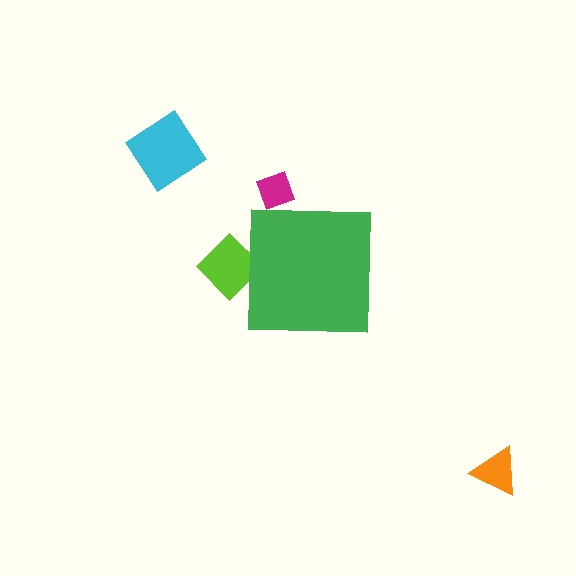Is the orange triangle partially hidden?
No, the orange triangle is fully visible.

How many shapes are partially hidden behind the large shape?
2 shapes are partially hidden.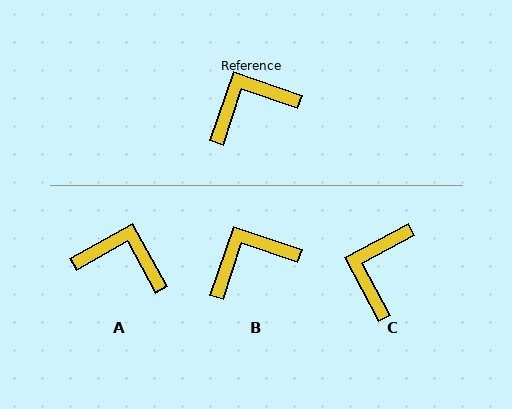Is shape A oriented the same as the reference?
No, it is off by about 42 degrees.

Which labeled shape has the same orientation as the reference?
B.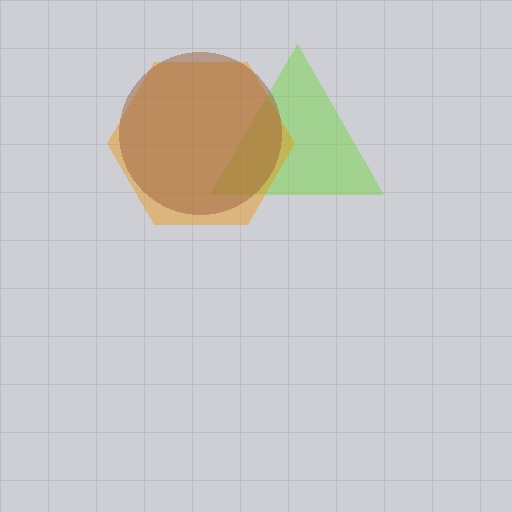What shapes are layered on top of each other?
The layered shapes are: a lime triangle, an orange hexagon, a brown circle.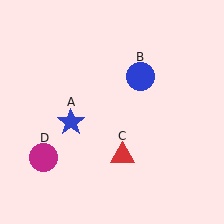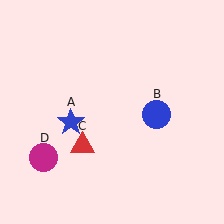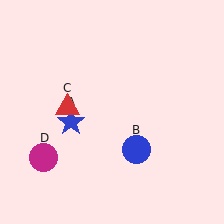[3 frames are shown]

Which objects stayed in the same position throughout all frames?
Blue star (object A) and magenta circle (object D) remained stationary.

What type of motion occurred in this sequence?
The blue circle (object B), red triangle (object C) rotated clockwise around the center of the scene.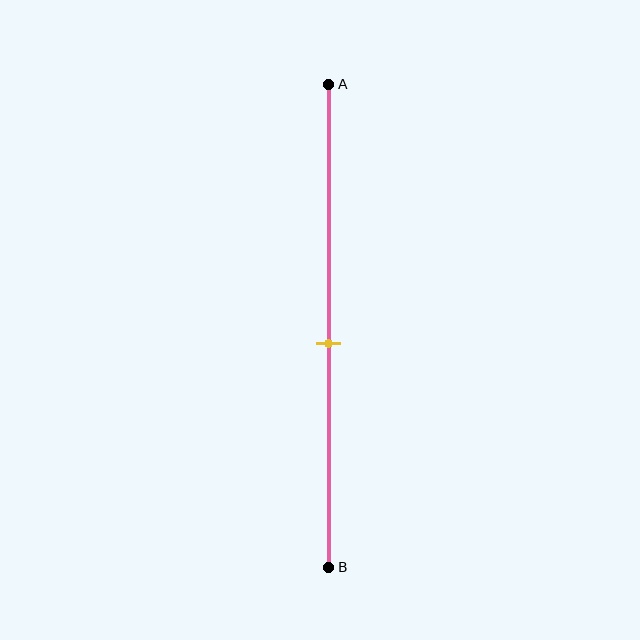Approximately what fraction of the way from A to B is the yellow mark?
The yellow mark is approximately 55% of the way from A to B.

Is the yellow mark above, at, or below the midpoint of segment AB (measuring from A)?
The yellow mark is below the midpoint of segment AB.